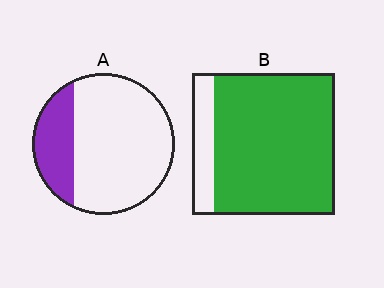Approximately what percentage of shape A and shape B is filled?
A is approximately 25% and B is approximately 85%.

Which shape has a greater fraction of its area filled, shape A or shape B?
Shape B.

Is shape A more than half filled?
No.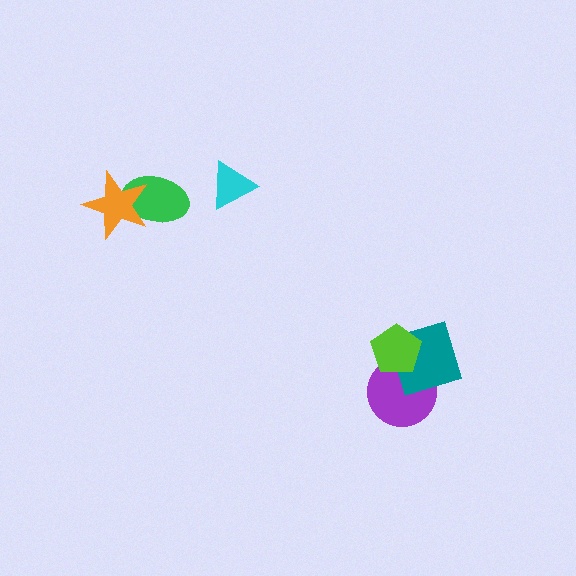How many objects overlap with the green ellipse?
1 object overlaps with the green ellipse.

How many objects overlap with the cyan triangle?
0 objects overlap with the cyan triangle.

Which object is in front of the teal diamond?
The lime pentagon is in front of the teal diamond.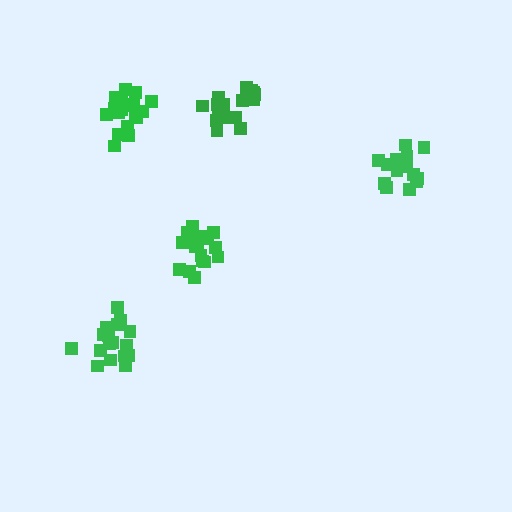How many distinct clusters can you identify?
There are 5 distinct clusters.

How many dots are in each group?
Group 1: 17 dots, Group 2: 16 dots, Group 3: 18 dots, Group 4: 16 dots, Group 5: 19 dots (86 total).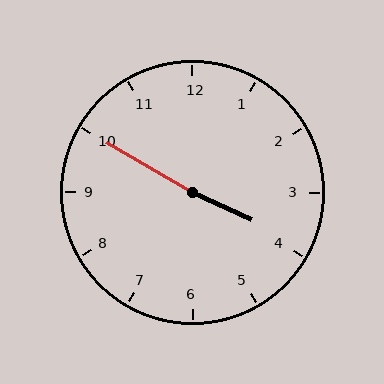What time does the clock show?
3:50.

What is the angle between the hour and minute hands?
Approximately 175 degrees.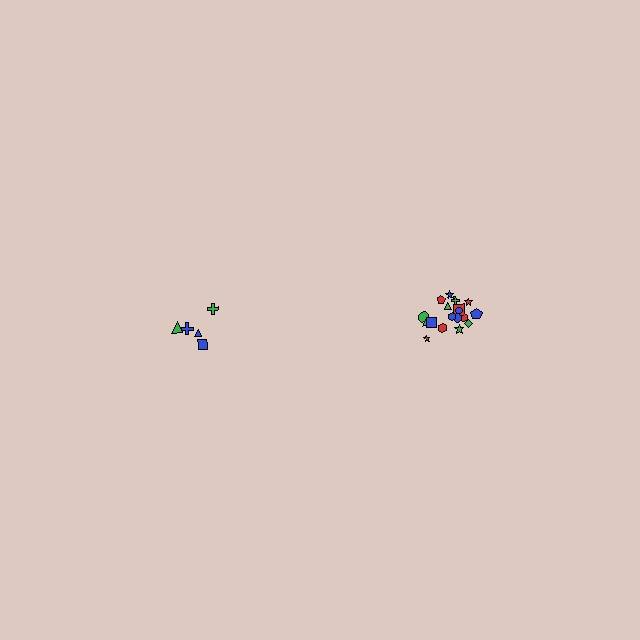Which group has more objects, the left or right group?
The right group.